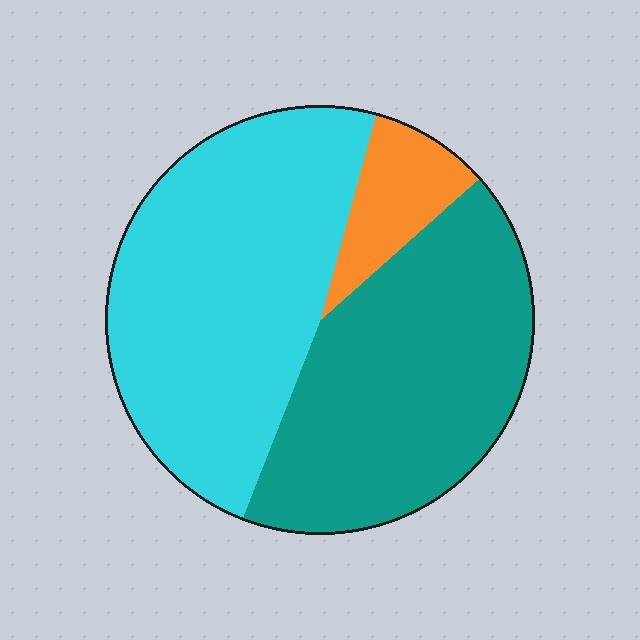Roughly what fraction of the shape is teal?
Teal takes up about two fifths (2/5) of the shape.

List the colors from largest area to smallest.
From largest to smallest: cyan, teal, orange.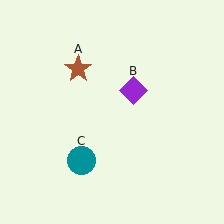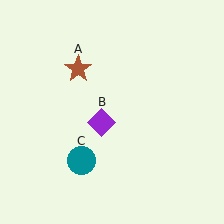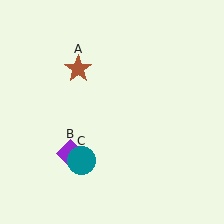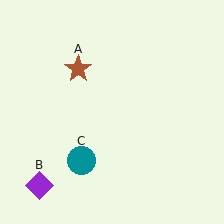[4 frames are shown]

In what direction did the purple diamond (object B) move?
The purple diamond (object B) moved down and to the left.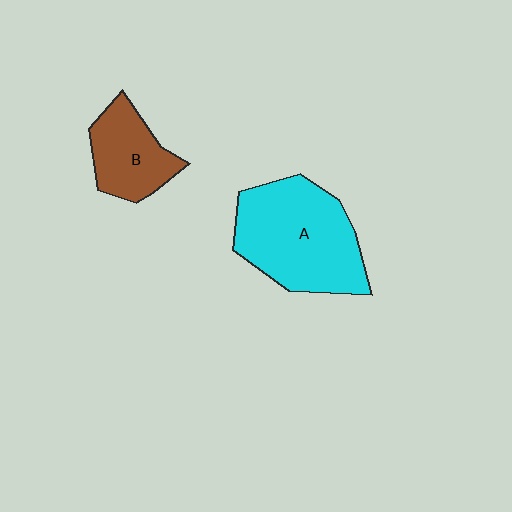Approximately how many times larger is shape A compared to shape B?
Approximately 1.9 times.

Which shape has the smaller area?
Shape B (brown).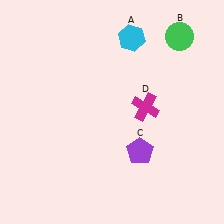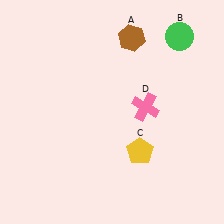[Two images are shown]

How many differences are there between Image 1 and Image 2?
There are 3 differences between the two images.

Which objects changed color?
A changed from cyan to brown. C changed from purple to yellow. D changed from magenta to pink.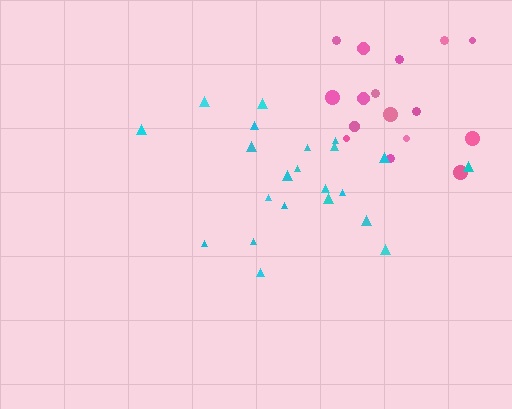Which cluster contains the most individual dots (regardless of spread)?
Cyan (22).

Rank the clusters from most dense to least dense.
pink, cyan.